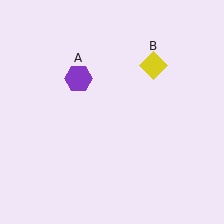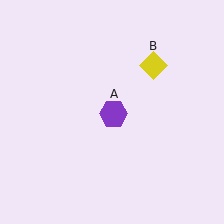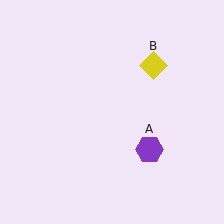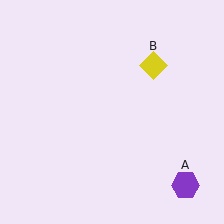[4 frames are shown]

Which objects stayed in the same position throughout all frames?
Yellow diamond (object B) remained stationary.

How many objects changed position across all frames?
1 object changed position: purple hexagon (object A).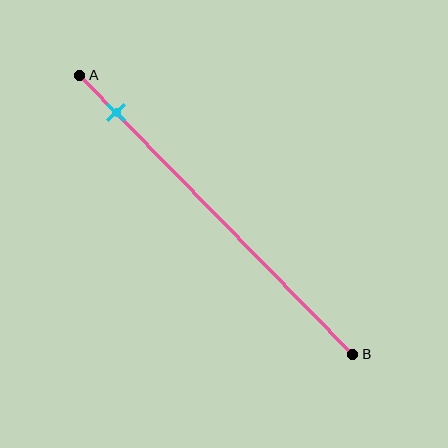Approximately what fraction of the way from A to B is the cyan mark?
The cyan mark is approximately 15% of the way from A to B.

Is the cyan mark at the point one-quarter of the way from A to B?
No, the mark is at about 15% from A, not at the 25% one-quarter point.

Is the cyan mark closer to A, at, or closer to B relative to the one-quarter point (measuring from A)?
The cyan mark is closer to point A than the one-quarter point of segment AB.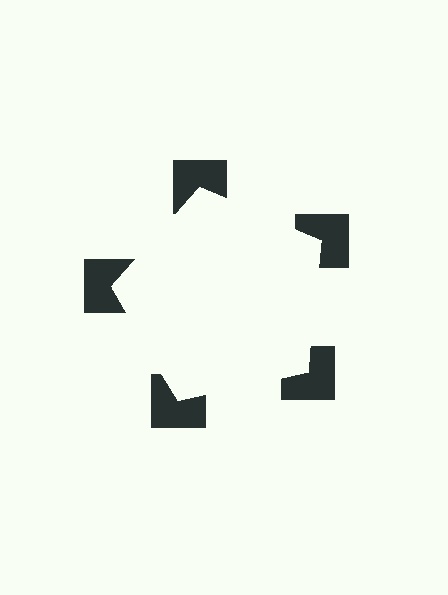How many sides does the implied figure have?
5 sides.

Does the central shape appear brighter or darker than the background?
It typically appears slightly brighter than the background, even though no actual brightness change is drawn.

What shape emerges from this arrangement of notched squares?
An illusory pentagon — its edges are inferred from the aligned wedge cuts in the notched squares, not physically drawn.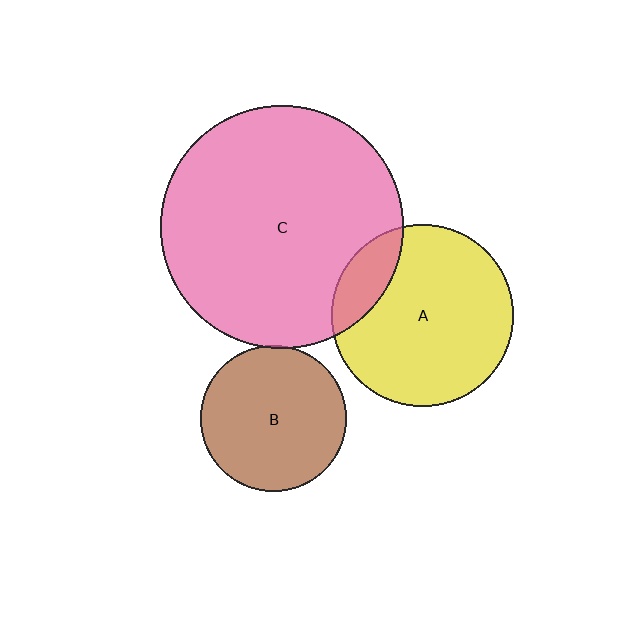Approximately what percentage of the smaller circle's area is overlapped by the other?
Approximately 15%.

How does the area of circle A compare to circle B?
Approximately 1.6 times.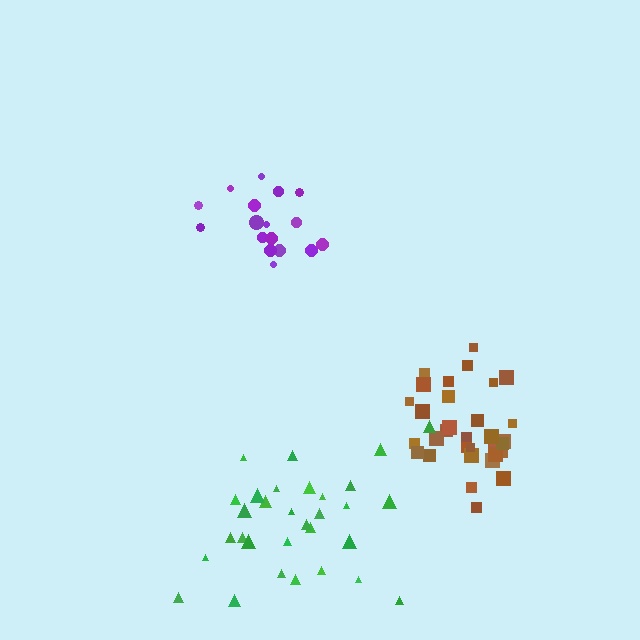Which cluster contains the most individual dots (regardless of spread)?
Brown (35).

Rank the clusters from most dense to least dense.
brown, purple, green.